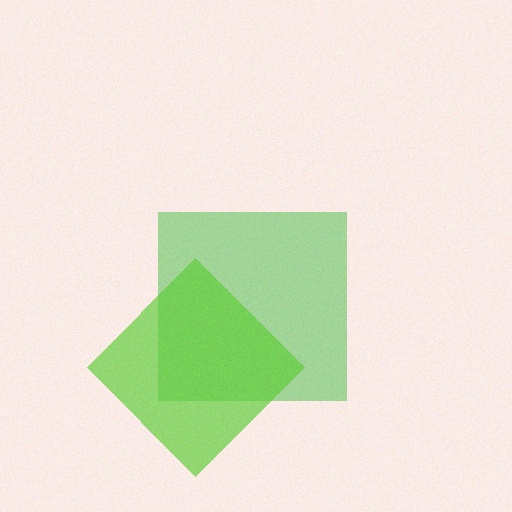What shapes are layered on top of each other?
The layered shapes are: a green square, a lime diamond.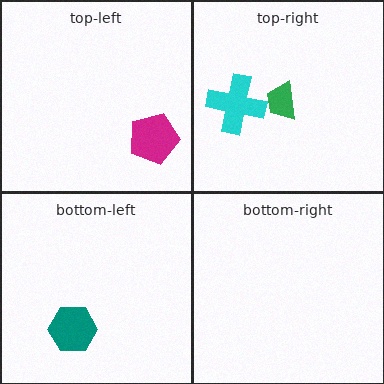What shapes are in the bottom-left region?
The teal hexagon.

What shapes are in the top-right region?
The cyan cross, the green trapezoid.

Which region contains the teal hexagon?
The bottom-left region.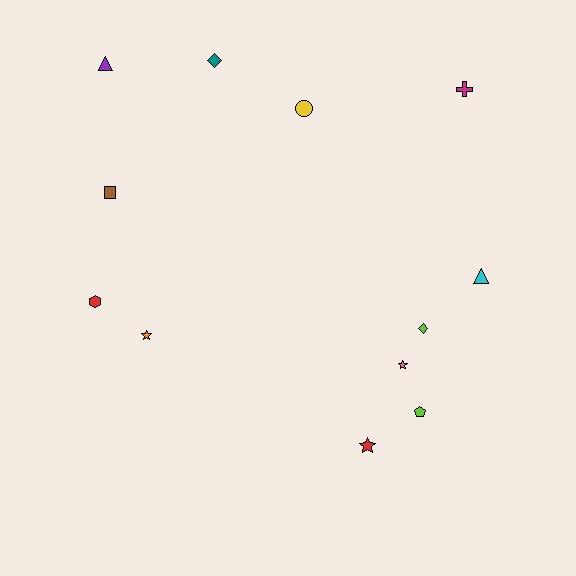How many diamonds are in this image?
There are 2 diamonds.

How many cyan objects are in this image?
There is 1 cyan object.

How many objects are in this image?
There are 12 objects.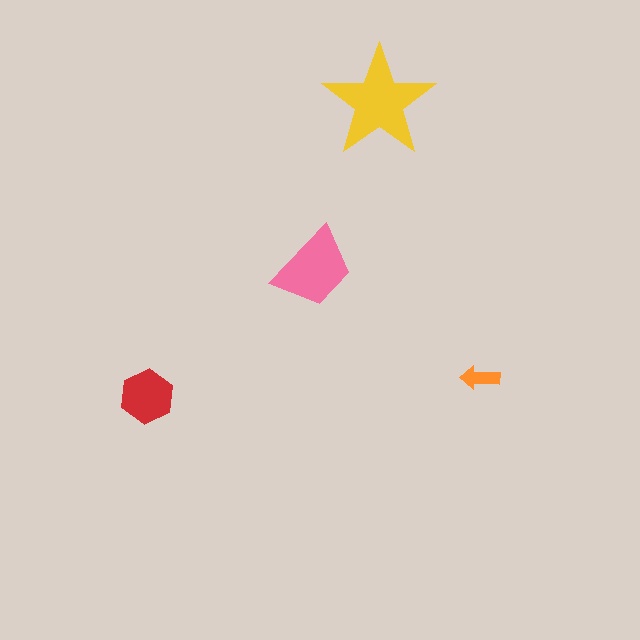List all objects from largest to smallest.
The yellow star, the pink trapezoid, the red hexagon, the orange arrow.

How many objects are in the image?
There are 4 objects in the image.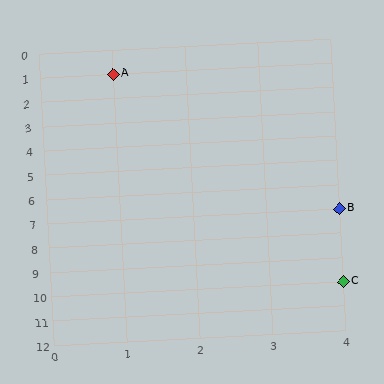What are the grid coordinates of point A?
Point A is at grid coordinates (1, 1).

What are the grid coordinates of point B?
Point B is at grid coordinates (4, 7).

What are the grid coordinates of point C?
Point C is at grid coordinates (4, 10).